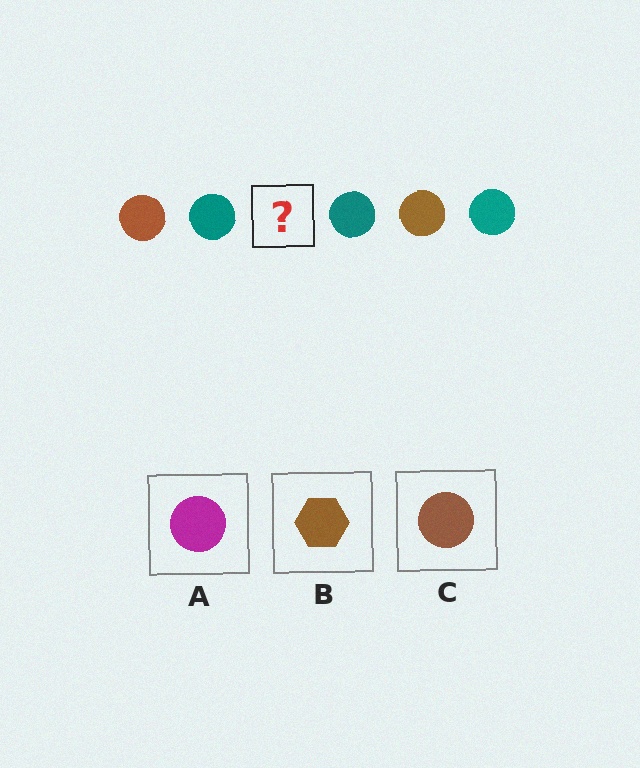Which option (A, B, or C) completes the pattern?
C.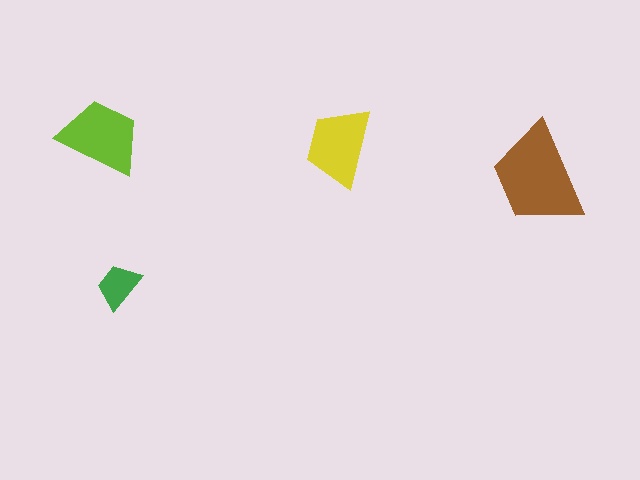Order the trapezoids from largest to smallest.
the brown one, the lime one, the yellow one, the green one.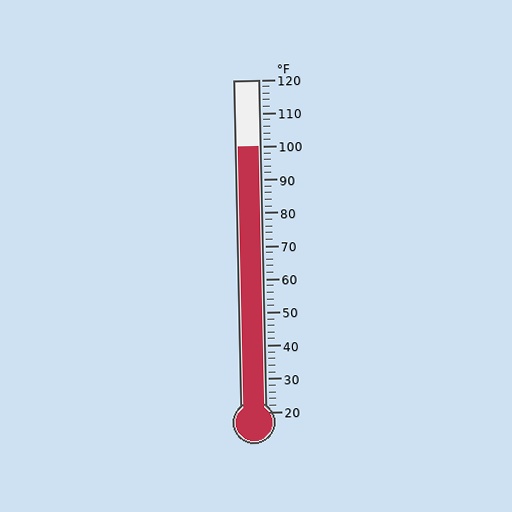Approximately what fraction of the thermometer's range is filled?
The thermometer is filled to approximately 80% of its range.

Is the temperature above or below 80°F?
The temperature is above 80°F.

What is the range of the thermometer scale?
The thermometer scale ranges from 20°F to 120°F.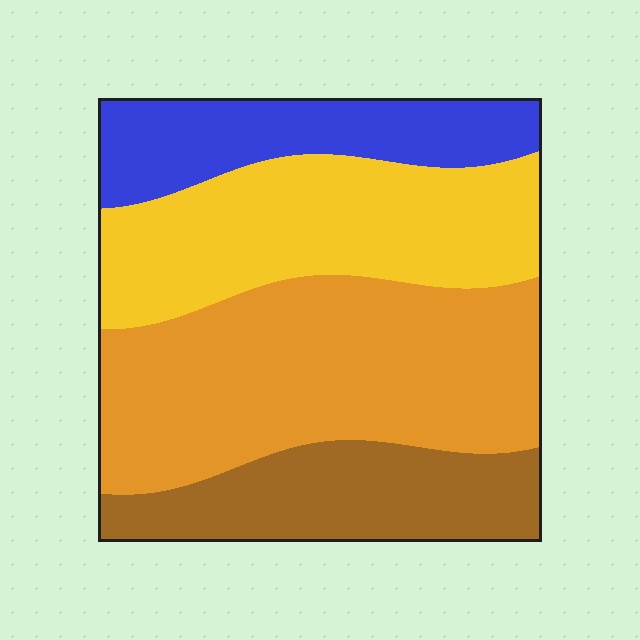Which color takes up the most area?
Orange, at roughly 40%.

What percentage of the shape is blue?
Blue covers 16% of the shape.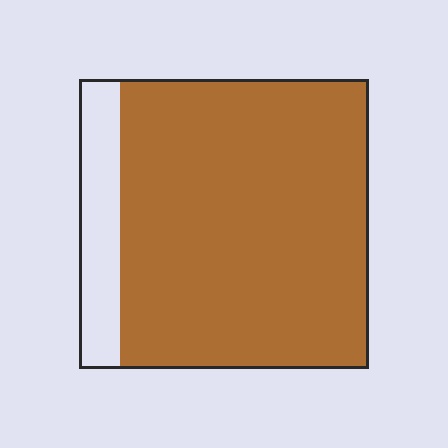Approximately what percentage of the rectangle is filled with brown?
Approximately 85%.